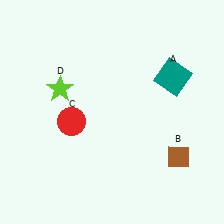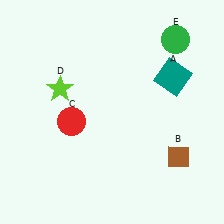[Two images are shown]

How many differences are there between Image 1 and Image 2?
There is 1 difference between the two images.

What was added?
A green circle (E) was added in Image 2.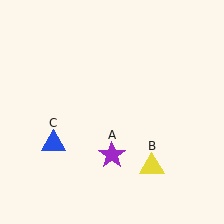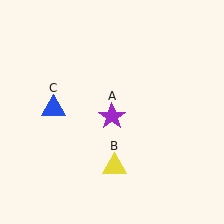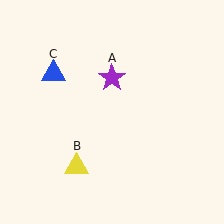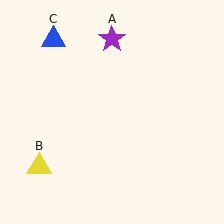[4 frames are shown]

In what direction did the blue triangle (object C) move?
The blue triangle (object C) moved up.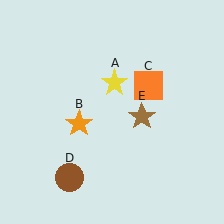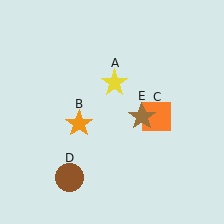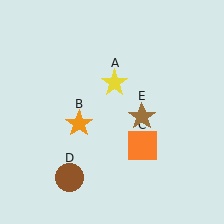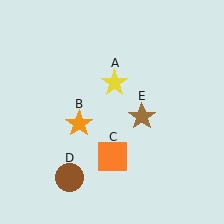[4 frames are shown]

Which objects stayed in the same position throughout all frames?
Yellow star (object A) and orange star (object B) and brown circle (object D) and brown star (object E) remained stationary.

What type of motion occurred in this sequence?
The orange square (object C) rotated clockwise around the center of the scene.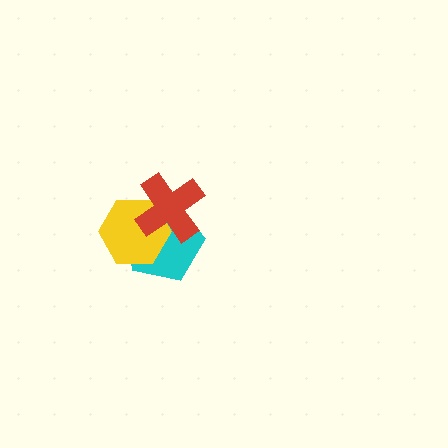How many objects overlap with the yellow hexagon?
2 objects overlap with the yellow hexagon.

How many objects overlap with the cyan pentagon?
2 objects overlap with the cyan pentagon.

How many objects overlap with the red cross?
2 objects overlap with the red cross.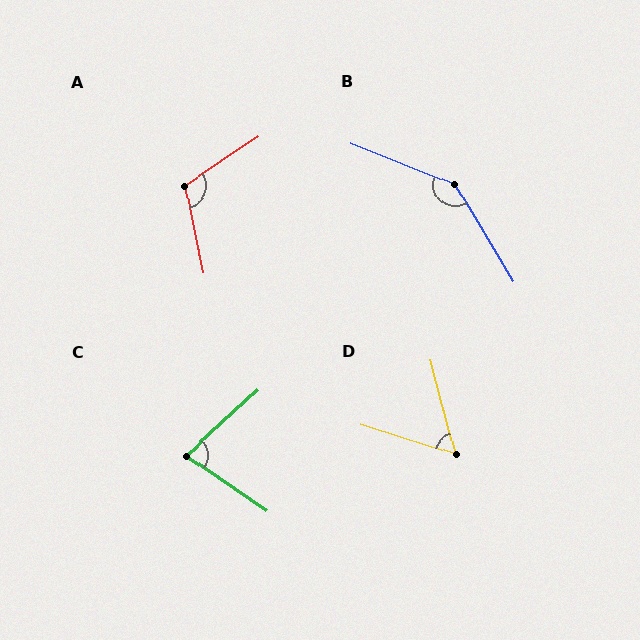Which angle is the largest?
B, at approximately 143 degrees.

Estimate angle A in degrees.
Approximately 113 degrees.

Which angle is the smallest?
D, at approximately 58 degrees.